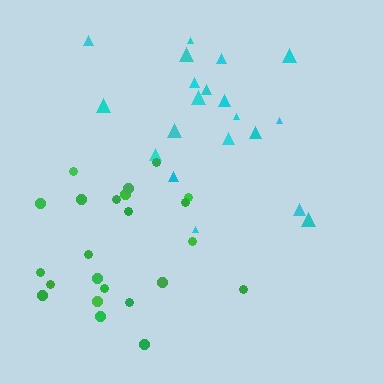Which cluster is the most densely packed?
Cyan.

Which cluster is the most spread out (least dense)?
Green.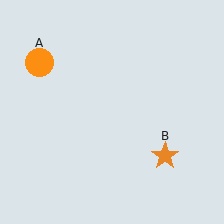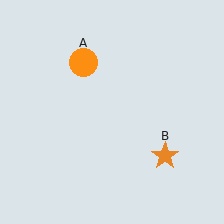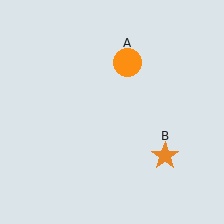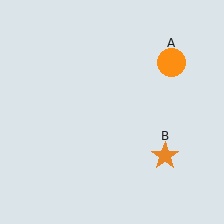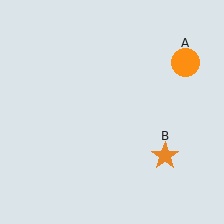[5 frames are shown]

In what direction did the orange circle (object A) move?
The orange circle (object A) moved right.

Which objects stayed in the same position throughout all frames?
Orange star (object B) remained stationary.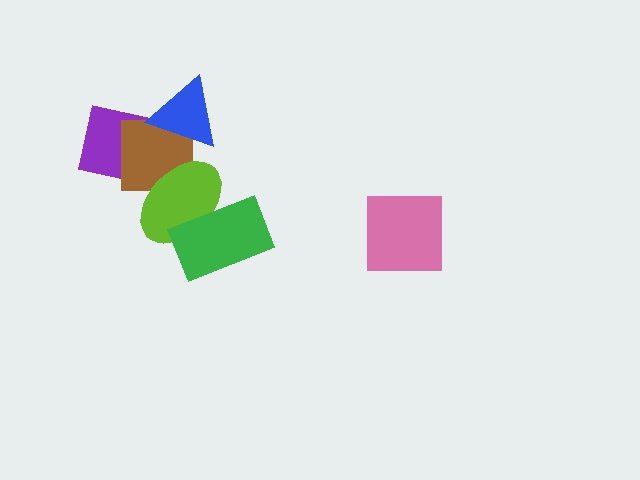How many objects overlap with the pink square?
0 objects overlap with the pink square.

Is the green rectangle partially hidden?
No, no other shape covers it.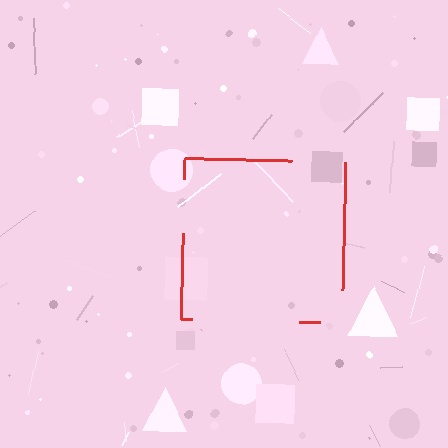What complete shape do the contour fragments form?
The contour fragments form a square.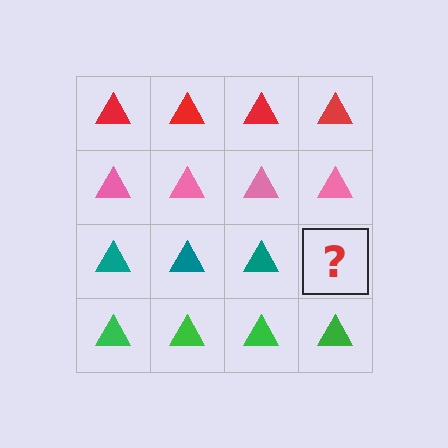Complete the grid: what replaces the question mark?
The question mark should be replaced with a teal triangle.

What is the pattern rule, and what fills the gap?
The rule is that each row has a consistent color. The gap should be filled with a teal triangle.